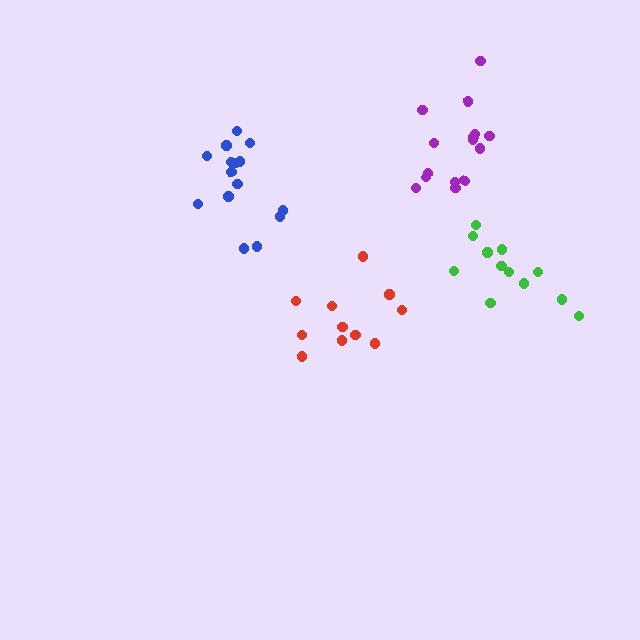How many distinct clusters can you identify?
There are 4 distinct clusters.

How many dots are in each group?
Group 1: 12 dots, Group 2: 12 dots, Group 3: 15 dots, Group 4: 15 dots (54 total).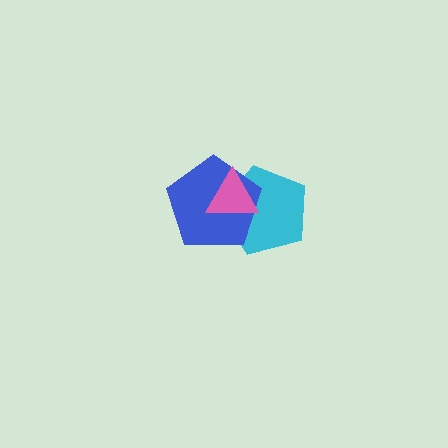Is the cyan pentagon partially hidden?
Yes, it is partially covered by another shape.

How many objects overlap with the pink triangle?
2 objects overlap with the pink triangle.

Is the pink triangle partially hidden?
No, no other shape covers it.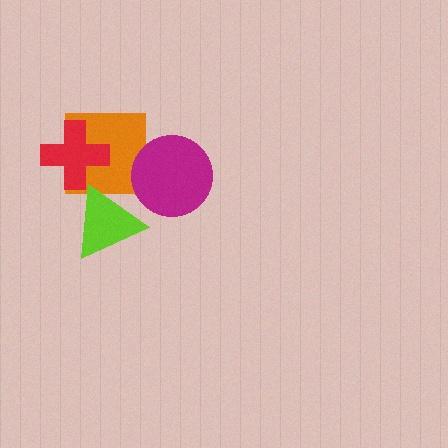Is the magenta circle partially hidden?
No, no other shape covers it.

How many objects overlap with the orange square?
3 objects overlap with the orange square.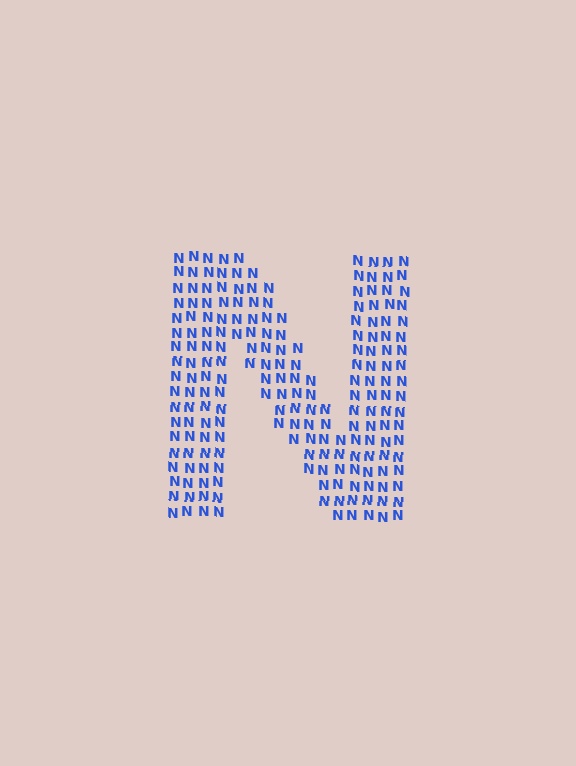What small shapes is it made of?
It is made of small letter N's.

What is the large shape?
The large shape is the letter N.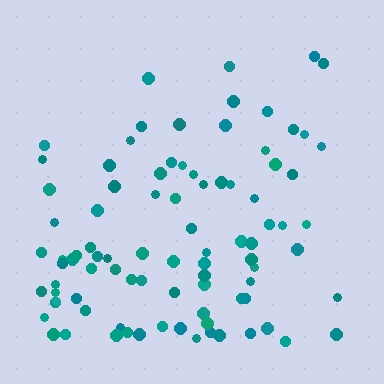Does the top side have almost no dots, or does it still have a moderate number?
Still a moderate number, just noticeably fewer than the bottom.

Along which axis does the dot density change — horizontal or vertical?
Vertical.